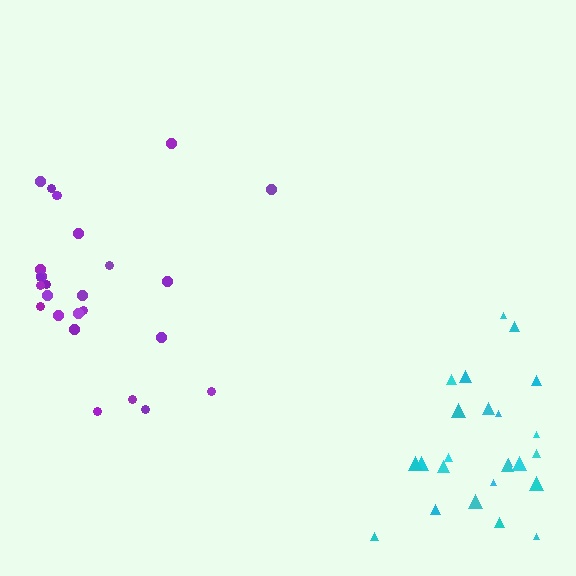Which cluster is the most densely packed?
Cyan.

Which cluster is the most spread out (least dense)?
Purple.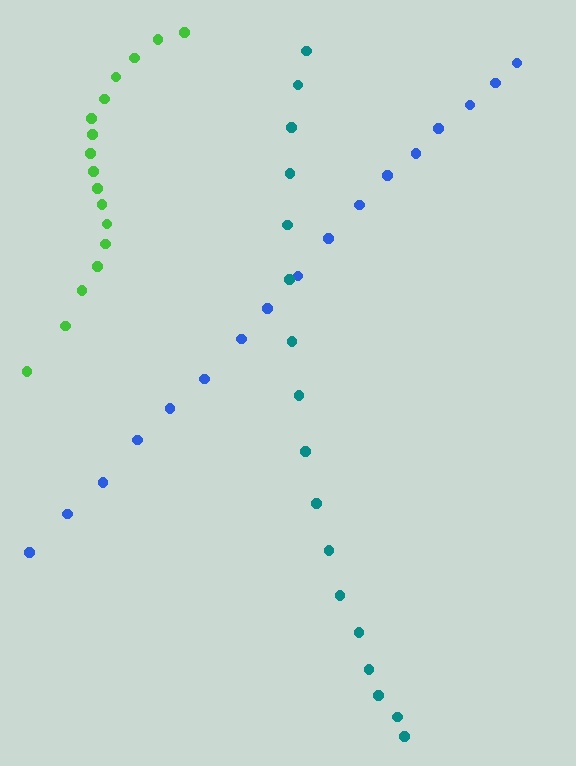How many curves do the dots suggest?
There are 3 distinct paths.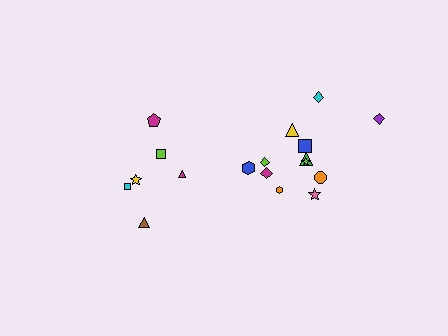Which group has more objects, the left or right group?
The right group.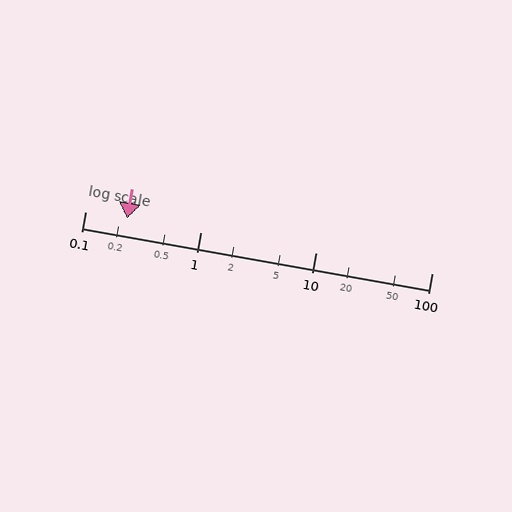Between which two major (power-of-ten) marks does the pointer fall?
The pointer is between 0.1 and 1.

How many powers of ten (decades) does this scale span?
The scale spans 3 decades, from 0.1 to 100.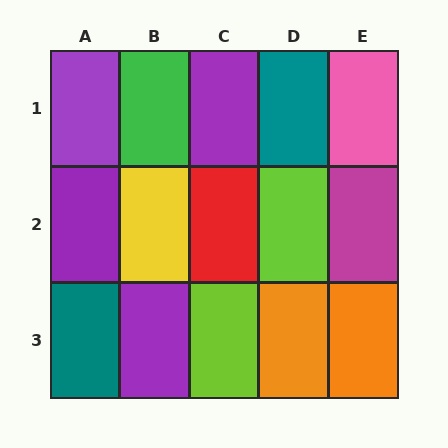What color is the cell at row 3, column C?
Lime.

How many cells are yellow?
1 cell is yellow.